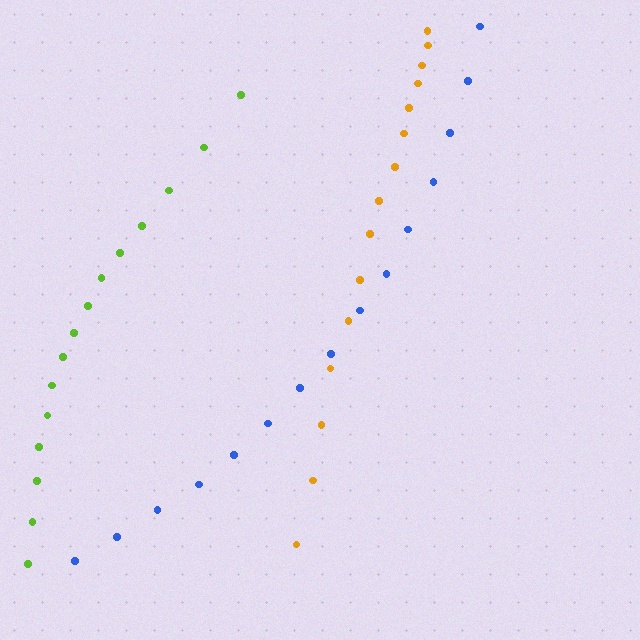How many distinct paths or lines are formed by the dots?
There are 3 distinct paths.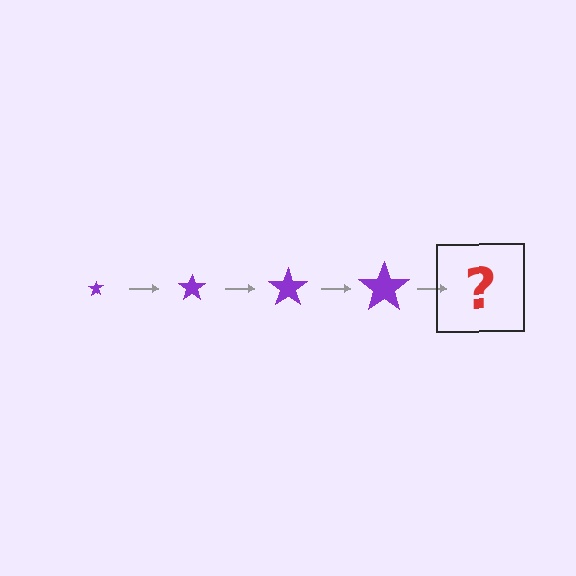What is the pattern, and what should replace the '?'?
The pattern is that the star gets progressively larger each step. The '?' should be a purple star, larger than the previous one.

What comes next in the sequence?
The next element should be a purple star, larger than the previous one.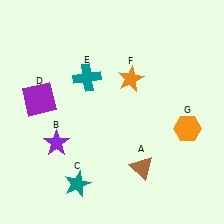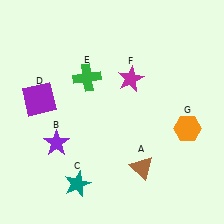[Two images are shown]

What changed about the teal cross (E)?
In Image 1, E is teal. In Image 2, it changed to green.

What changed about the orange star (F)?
In Image 1, F is orange. In Image 2, it changed to magenta.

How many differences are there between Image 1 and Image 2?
There are 2 differences between the two images.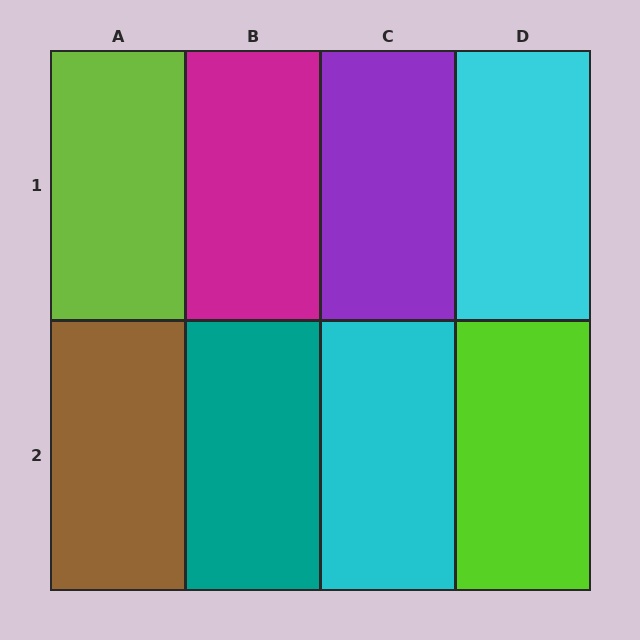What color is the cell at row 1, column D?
Cyan.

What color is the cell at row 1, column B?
Magenta.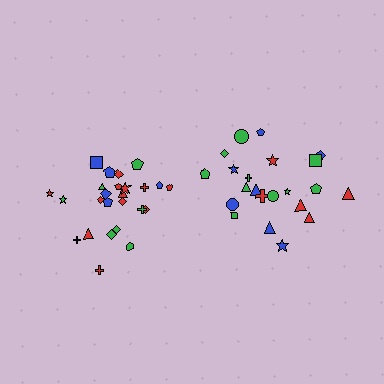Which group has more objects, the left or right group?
The left group.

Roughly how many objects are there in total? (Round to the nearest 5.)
Roughly 45 objects in total.